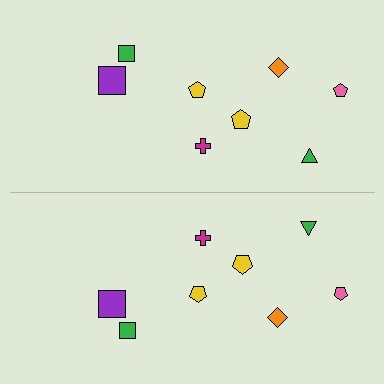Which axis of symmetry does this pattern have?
The pattern has a horizontal axis of symmetry running through the center of the image.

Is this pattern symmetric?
Yes, this pattern has bilateral (reflection) symmetry.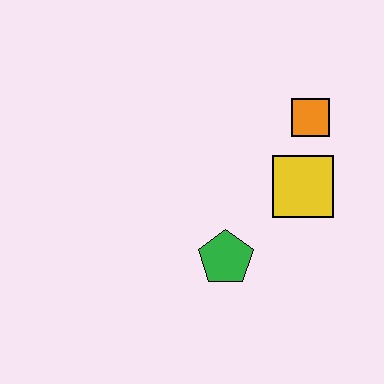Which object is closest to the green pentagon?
The yellow square is closest to the green pentagon.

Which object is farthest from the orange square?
The green pentagon is farthest from the orange square.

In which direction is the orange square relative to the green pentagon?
The orange square is above the green pentagon.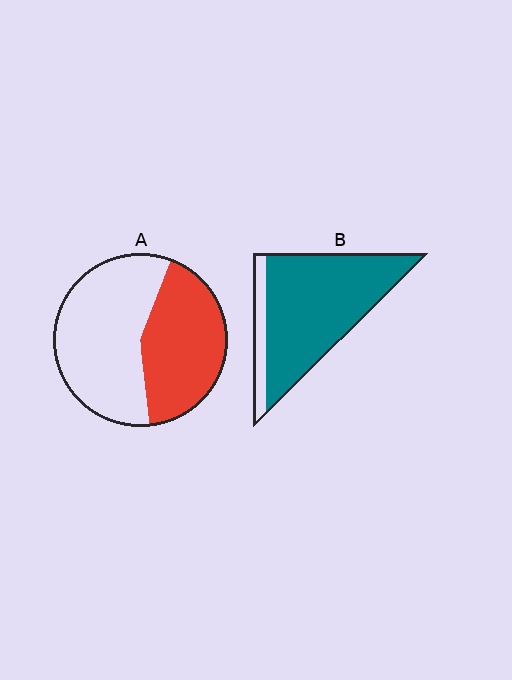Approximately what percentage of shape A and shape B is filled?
A is approximately 45% and B is approximately 85%.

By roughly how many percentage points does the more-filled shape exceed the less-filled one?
By roughly 45 percentage points (B over A).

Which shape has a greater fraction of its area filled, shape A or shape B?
Shape B.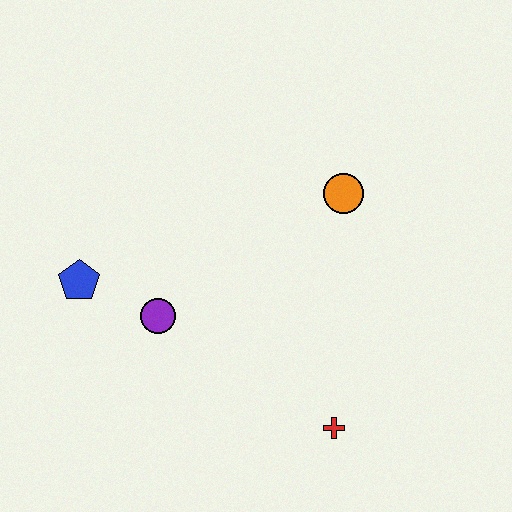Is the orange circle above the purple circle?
Yes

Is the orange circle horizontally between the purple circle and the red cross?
No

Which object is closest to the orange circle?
The purple circle is closest to the orange circle.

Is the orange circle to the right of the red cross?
Yes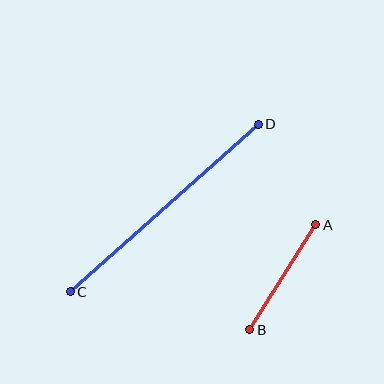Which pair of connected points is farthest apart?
Points C and D are farthest apart.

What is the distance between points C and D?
The distance is approximately 251 pixels.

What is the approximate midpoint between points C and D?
The midpoint is at approximately (164, 208) pixels.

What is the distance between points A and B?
The distance is approximately 124 pixels.